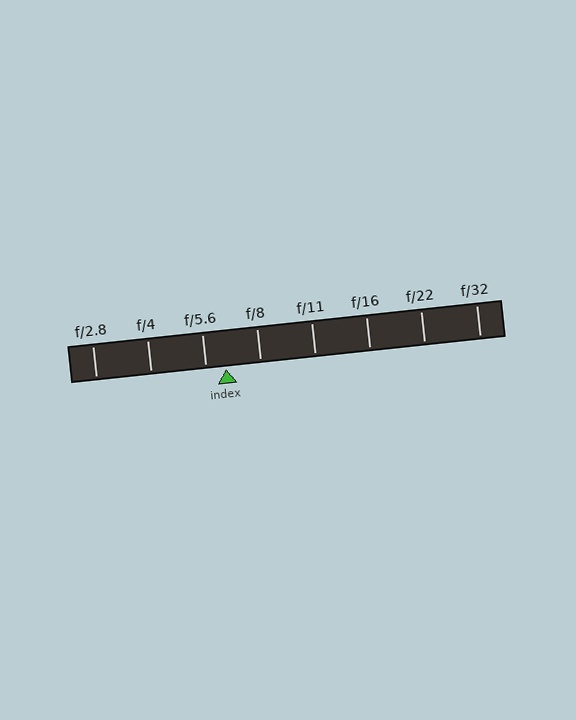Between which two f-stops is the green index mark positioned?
The index mark is between f/5.6 and f/8.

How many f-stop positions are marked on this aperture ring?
There are 8 f-stop positions marked.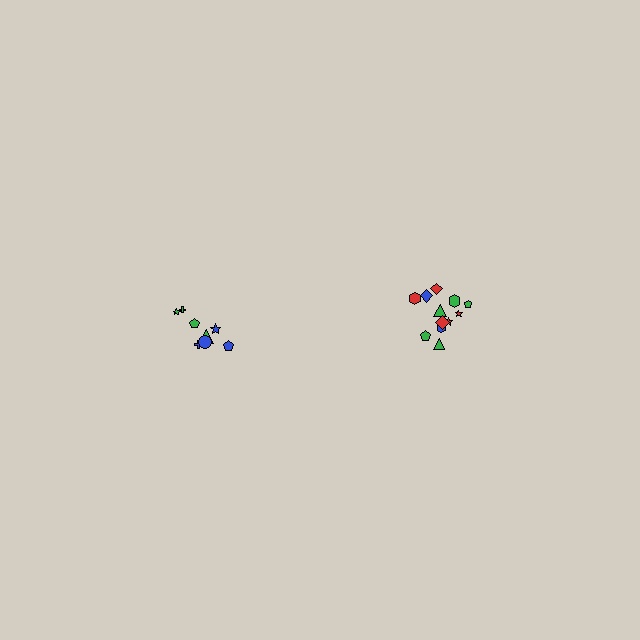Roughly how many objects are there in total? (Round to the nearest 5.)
Roughly 20 objects in total.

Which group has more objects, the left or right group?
The right group.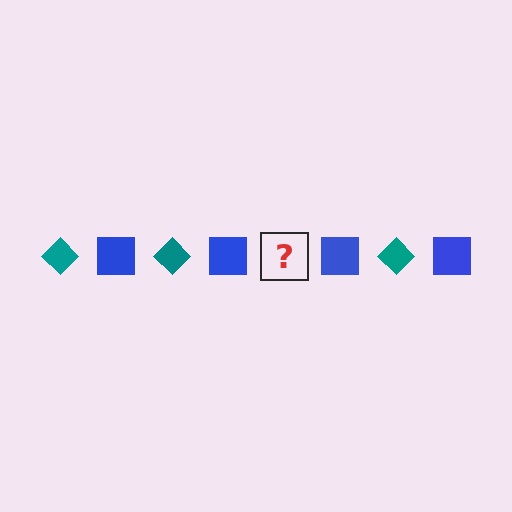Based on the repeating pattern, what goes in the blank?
The blank should be a teal diamond.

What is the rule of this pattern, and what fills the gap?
The rule is that the pattern alternates between teal diamond and blue square. The gap should be filled with a teal diamond.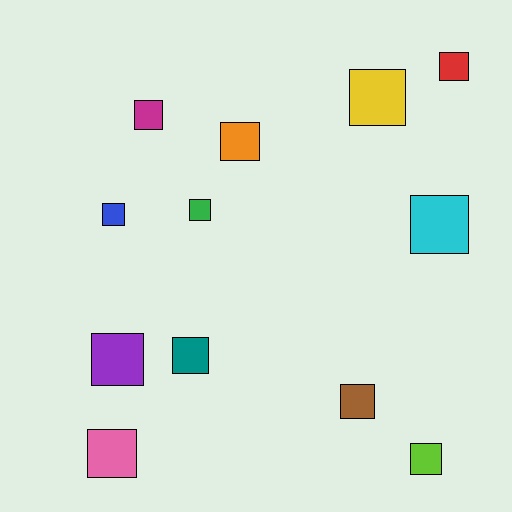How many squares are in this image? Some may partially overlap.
There are 12 squares.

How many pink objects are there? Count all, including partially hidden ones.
There is 1 pink object.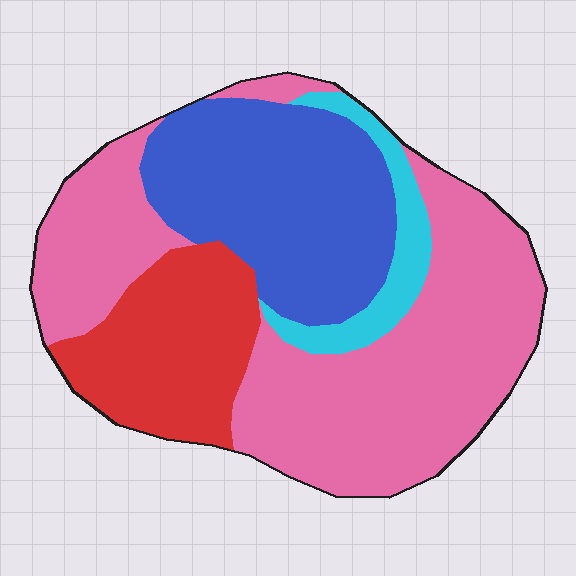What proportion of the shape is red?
Red covers about 20% of the shape.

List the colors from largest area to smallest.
From largest to smallest: pink, blue, red, cyan.